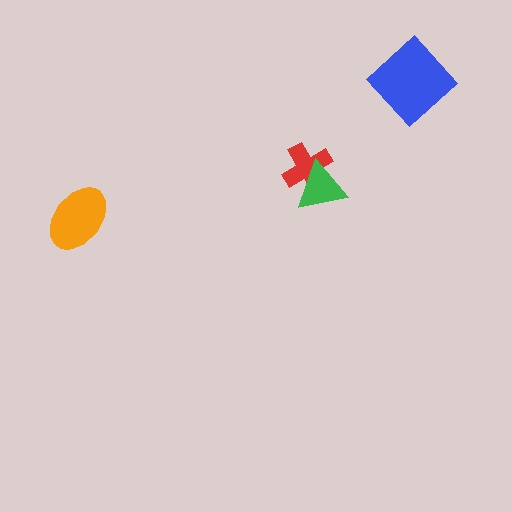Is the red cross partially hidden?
Yes, it is partially covered by another shape.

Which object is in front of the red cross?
The green triangle is in front of the red cross.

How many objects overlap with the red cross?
1 object overlaps with the red cross.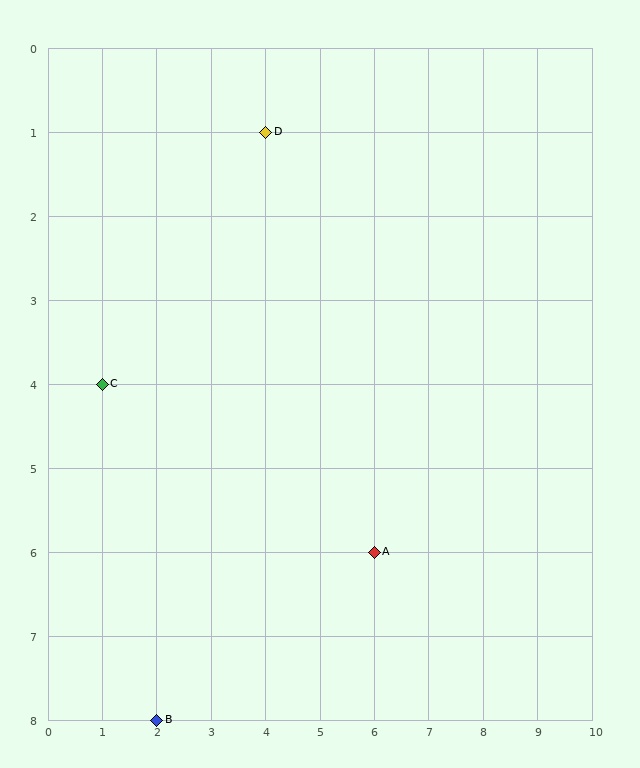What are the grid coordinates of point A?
Point A is at grid coordinates (6, 6).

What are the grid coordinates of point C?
Point C is at grid coordinates (1, 4).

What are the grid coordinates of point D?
Point D is at grid coordinates (4, 1).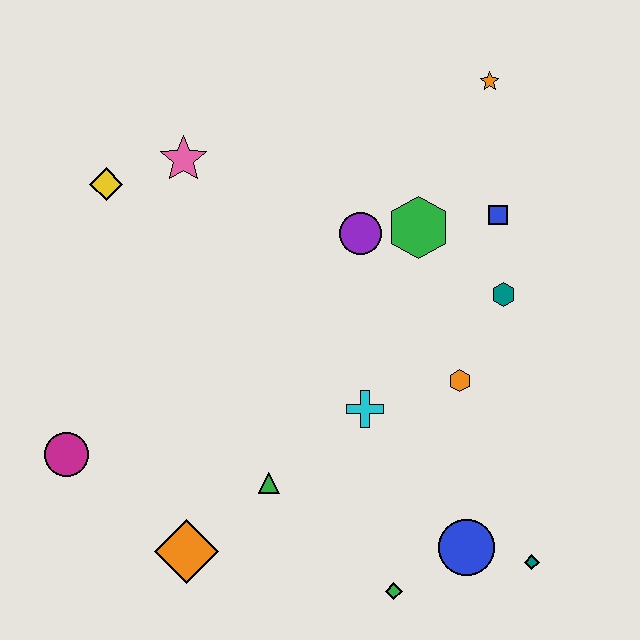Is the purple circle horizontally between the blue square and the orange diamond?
Yes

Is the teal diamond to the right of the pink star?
Yes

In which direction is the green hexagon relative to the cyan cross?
The green hexagon is above the cyan cross.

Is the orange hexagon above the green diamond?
Yes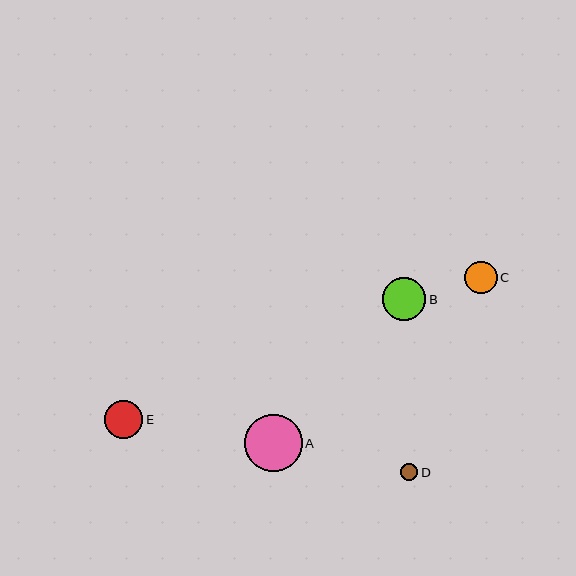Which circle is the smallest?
Circle D is the smallest with a size of approximately 17 pixels.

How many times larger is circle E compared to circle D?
Circle E is approximately 2.2 times the size of circle D.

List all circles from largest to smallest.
From largest to smallest: A, B, E, C, D.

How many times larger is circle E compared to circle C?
Circle E is approximately 1.2 times the size of circle C.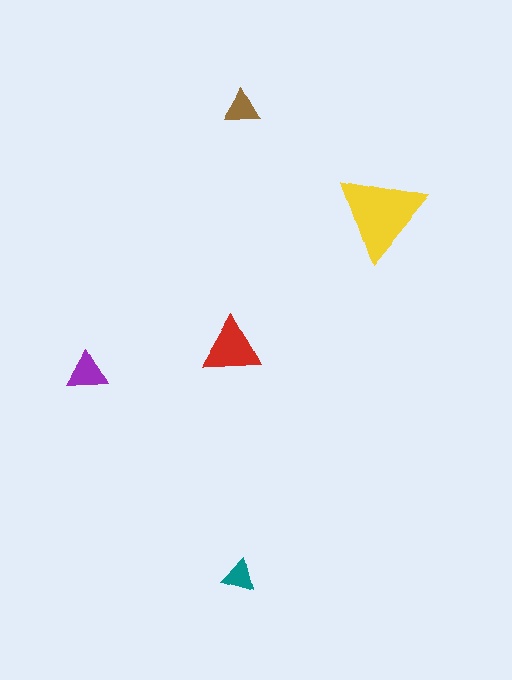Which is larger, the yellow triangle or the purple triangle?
The yellow one.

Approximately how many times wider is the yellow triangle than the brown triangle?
About 2.5 times wider.